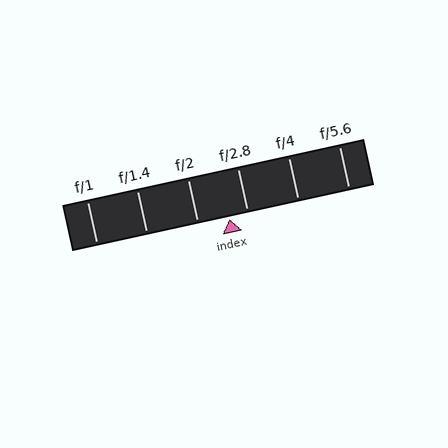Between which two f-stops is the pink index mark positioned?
The index mark is between f/2 and f/2.8.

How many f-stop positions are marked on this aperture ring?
There are 6 f-stop positions marked.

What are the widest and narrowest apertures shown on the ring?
The widest aperture shown is f/1 and the narrowest is f/5.6.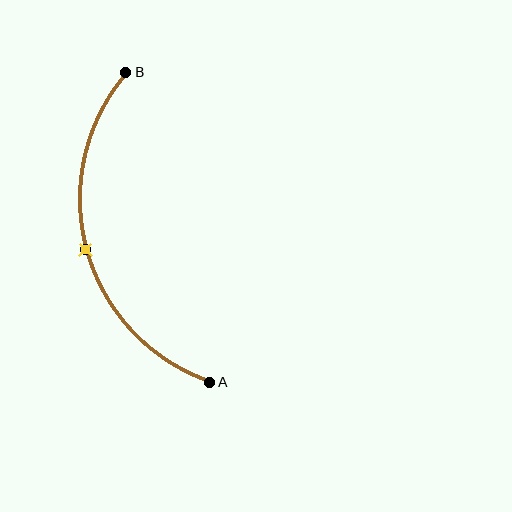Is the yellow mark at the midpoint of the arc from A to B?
Yes. The yellow mark lies on the arc at equal arc-length from both A and B — it is the arc midpoint.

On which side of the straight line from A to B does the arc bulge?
The arc bulges to the left of the straight line connecting A and B.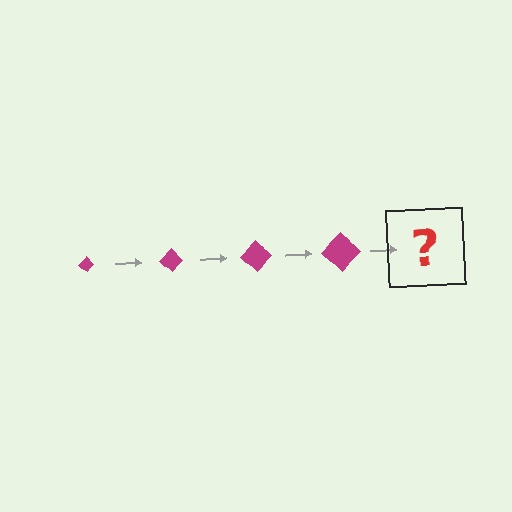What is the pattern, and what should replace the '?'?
The pattern is that the diamond gets progressively larger each step. The '?' should be a magenta diamond, larger than the previous one.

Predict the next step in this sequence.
The next step is a magenta diamond, larger than the previous one.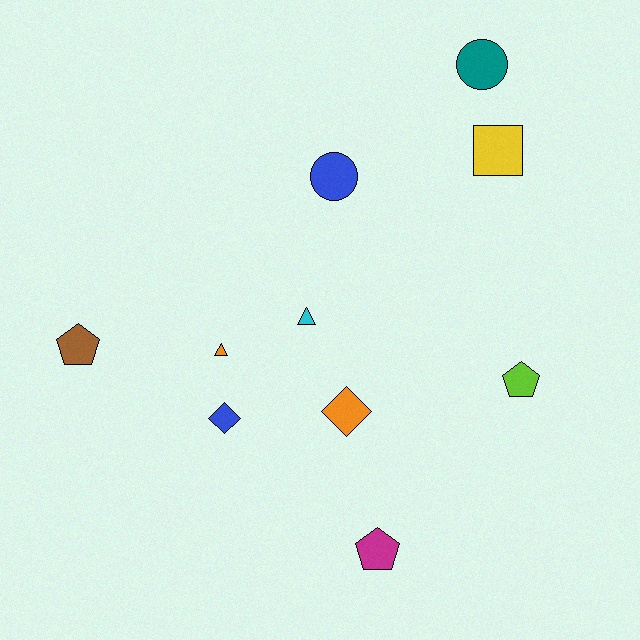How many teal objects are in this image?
There is 1 teal object.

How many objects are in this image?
There are 10 objects.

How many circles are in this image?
There are 2 circles.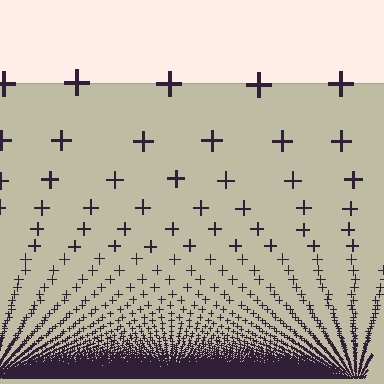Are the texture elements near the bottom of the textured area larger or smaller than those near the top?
Smaller. The gradient is inverted — elements near the bottom are smaller and denser.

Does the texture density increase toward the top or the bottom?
Density increases toward the bottom.